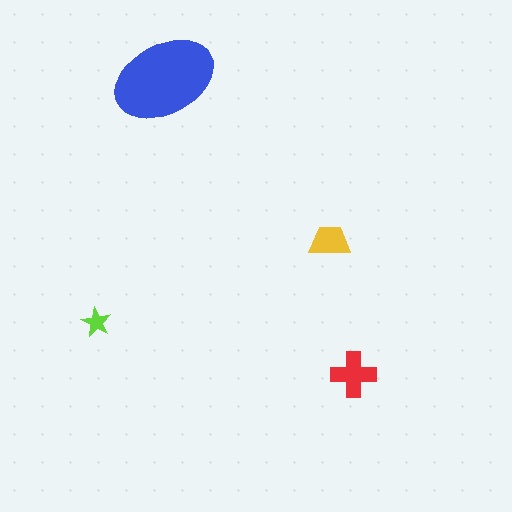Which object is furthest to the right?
The red cross is rightmost.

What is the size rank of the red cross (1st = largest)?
2nd.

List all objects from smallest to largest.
The lime star, the yellow trapezoid, the red cross, the blue ellipse.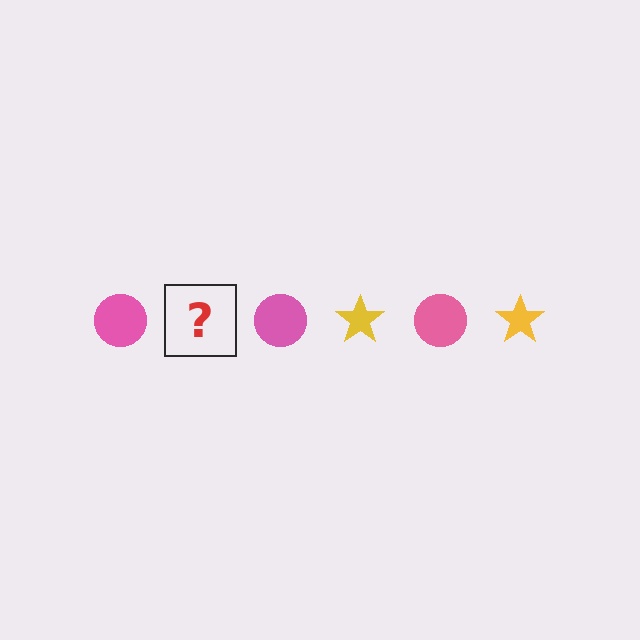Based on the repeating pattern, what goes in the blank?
The blank should be a yellow star.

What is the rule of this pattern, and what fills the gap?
The rule is that the pattern alternates between pink circle and yellow star. The gap should be filled with a yellow star.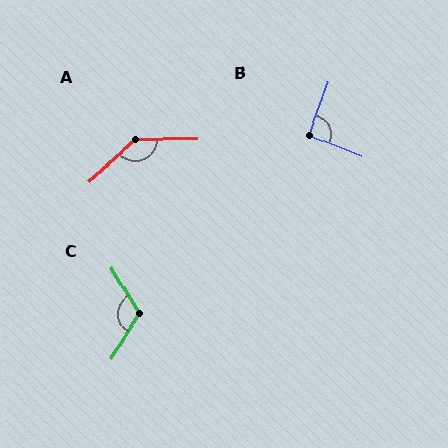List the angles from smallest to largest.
B (91°), C (115°), A (138°).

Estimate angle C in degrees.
Approximately 115 degrees.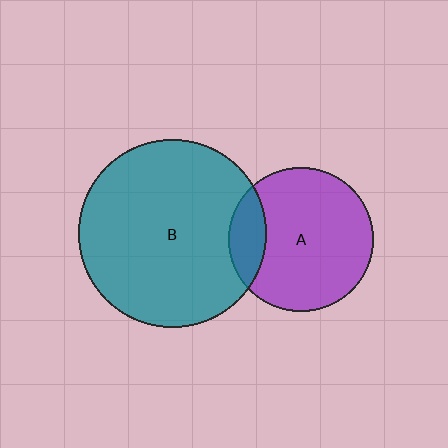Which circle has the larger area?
Circle B (teal).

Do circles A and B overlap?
Yes.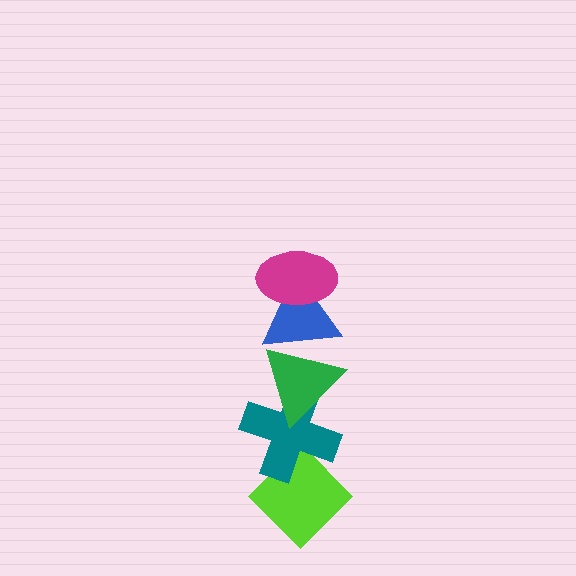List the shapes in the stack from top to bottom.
From top to bottom: the magenta ellipse, the blue triangle, the green triangle, the teal cross, the lime diamond.